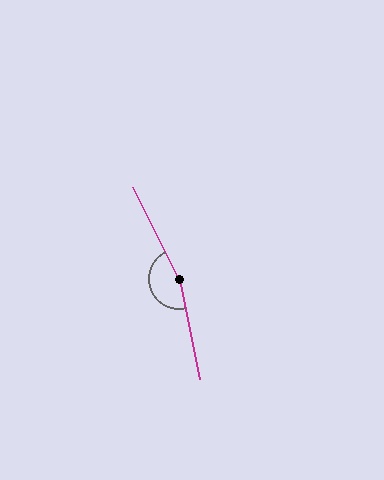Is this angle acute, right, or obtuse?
It is obtuse.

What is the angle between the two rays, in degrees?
Approximately 165 degrees.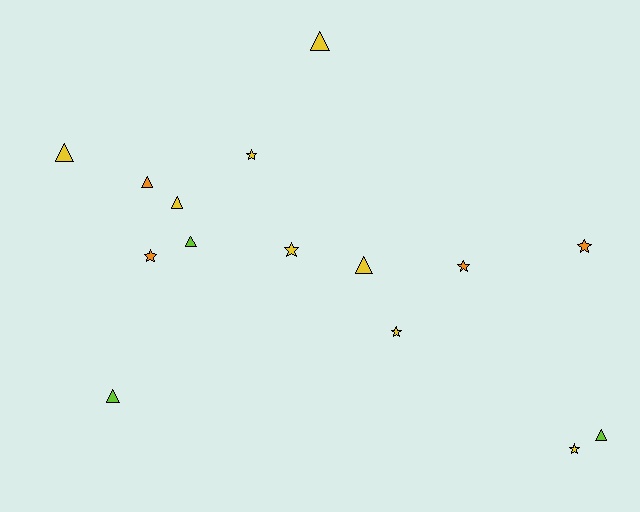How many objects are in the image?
There are 15 objects.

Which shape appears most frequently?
Triangle, with 8 objects.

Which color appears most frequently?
Yellow, with 8 objects.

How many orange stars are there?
There are 3 orange stars.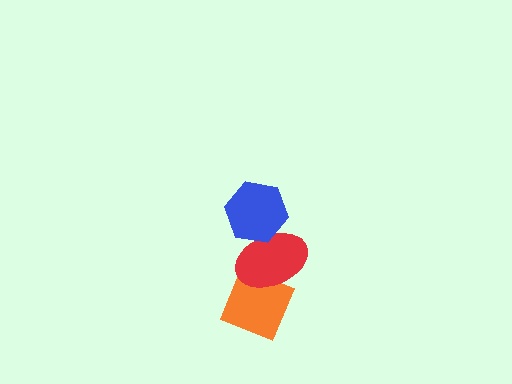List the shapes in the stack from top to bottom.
From top to bottom: the blue hexagon, the red ellipse, the orange diamond.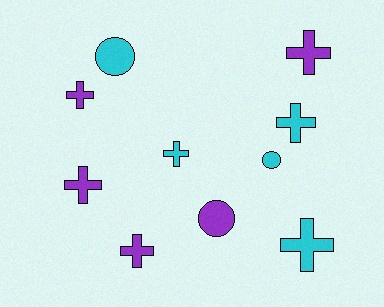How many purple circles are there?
There is 1 purple circle.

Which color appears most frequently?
Cyan, with 5 objects.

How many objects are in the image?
There are 10 objects.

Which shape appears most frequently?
Cross, with 7 objects.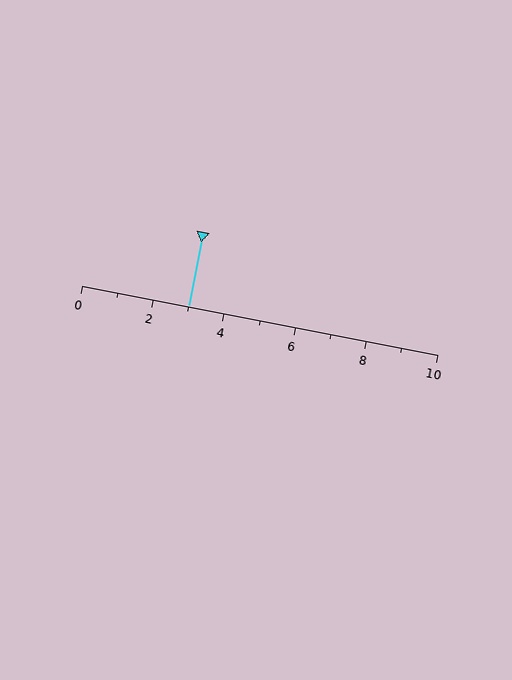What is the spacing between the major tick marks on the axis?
The major ticks are spaced 2 apart.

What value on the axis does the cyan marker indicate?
The marker indicates approximately 3.